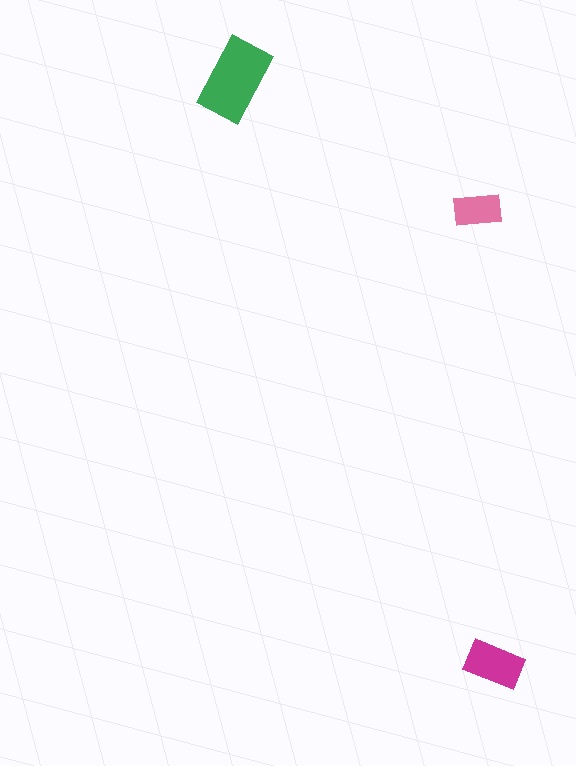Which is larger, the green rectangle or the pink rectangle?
The green one.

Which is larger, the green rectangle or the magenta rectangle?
The green one.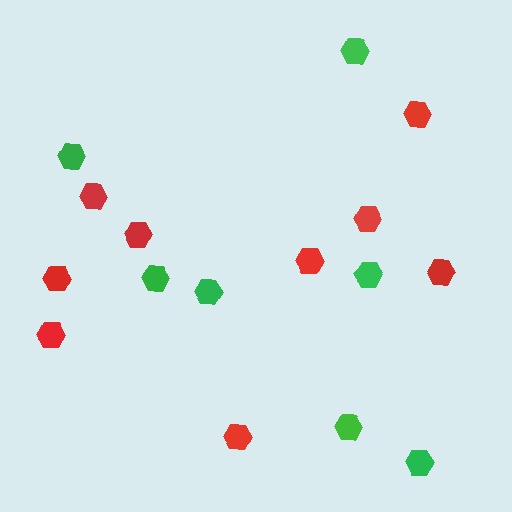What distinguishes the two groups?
There are 2 groups: one group of red hexagons (9) and one group of green hexagons (7).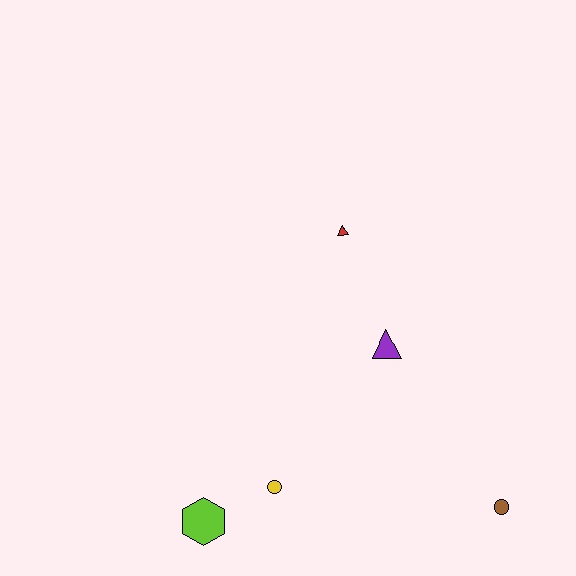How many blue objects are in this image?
There are no blue objects.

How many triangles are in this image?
There are 2 triangles.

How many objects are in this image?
There are 5 objects.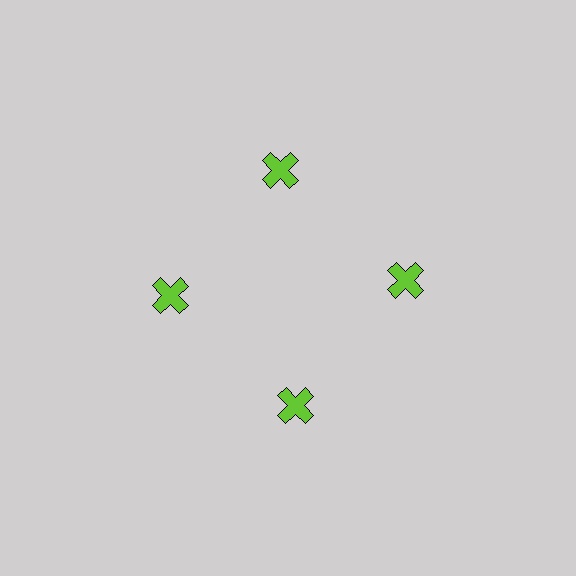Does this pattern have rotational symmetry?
Yes, this pattern has 4-fold rotational symmetry. It looks the same after rotating 90 degrees around the center.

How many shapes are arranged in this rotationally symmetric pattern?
There are 4 shapes, arranged in 4 groups of 1.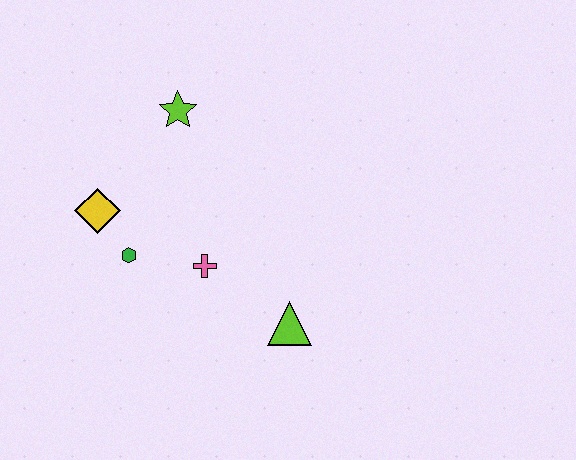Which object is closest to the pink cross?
The green hexagon is closest to the pink cross.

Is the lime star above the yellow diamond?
Yes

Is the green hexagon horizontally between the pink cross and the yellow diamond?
Yes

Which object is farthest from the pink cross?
The lime star is farthest from the pink cross.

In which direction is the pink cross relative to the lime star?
The pink cross is below the lime star.